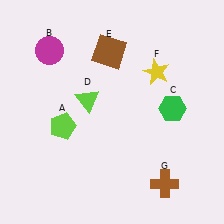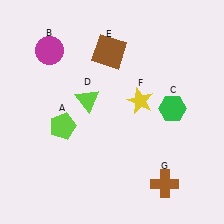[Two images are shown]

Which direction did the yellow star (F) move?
The yellow star (F) moved down.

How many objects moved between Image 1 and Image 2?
1 object moved between the two images.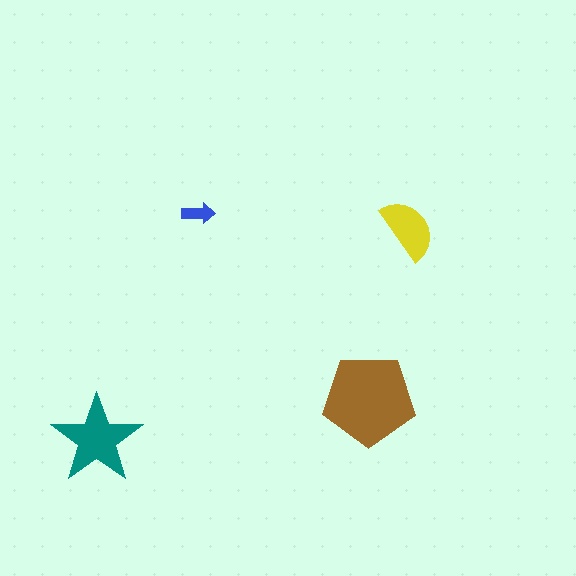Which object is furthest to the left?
The teal star is leftmost.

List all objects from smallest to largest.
The blue arrow, the yellow semicircle, the teal star, the brown pentagon.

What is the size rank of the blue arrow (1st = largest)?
4th.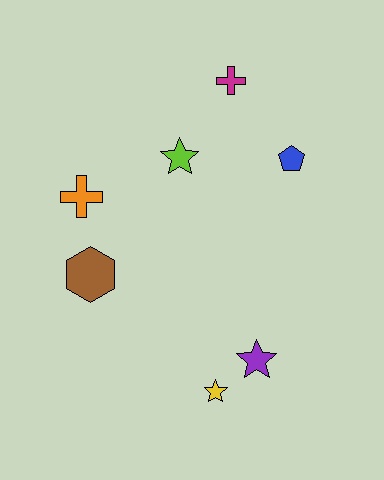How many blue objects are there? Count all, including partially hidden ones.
There is 1 blue object.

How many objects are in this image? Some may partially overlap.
There are 7 objects.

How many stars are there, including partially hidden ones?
There are 3 stars.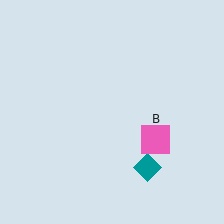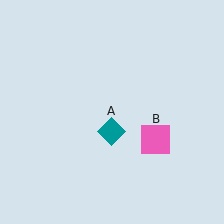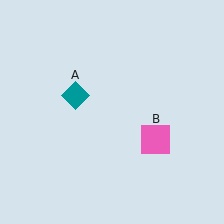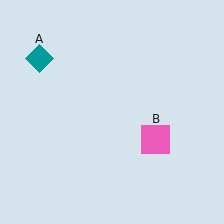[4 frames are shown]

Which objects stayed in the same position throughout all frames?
Pink square (object B) remained stationary.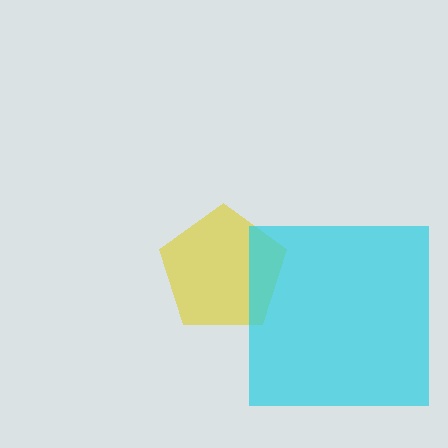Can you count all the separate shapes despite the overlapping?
Yes, there are 2 separate shapes.